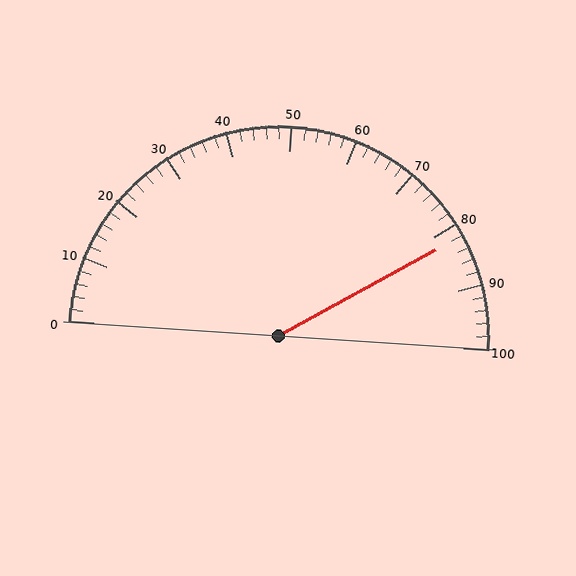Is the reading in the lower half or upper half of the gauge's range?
The reading is in the upper half of the range (0 to 100).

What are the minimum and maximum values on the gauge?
The gauge ranges from 0 to 100.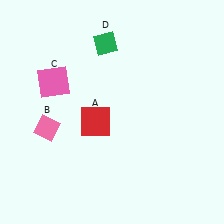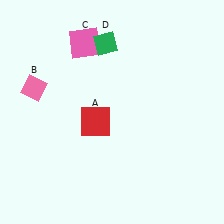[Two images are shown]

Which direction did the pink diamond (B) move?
The pink diamond (B) moved up.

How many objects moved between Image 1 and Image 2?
2 objects moved between the two images.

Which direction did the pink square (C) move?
The pink square (C) moved up.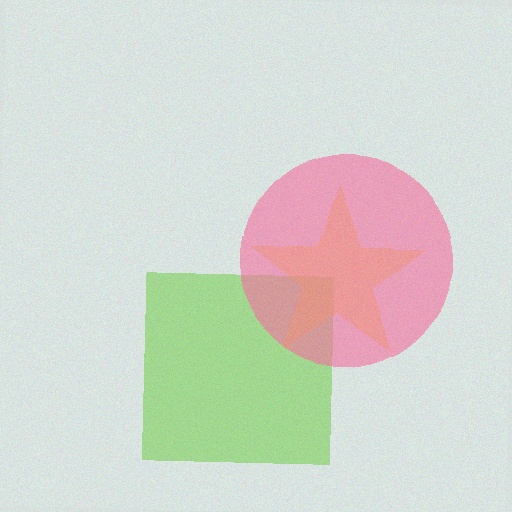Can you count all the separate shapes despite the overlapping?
Yes, there are 3 separate shapes.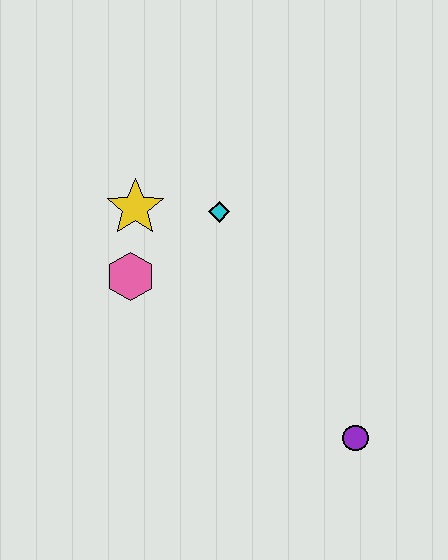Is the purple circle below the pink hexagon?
Yes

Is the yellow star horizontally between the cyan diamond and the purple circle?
No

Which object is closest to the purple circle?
The cyan diamond is closest to the purple circle.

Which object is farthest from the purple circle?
The yellow star is farthest from the purple circle.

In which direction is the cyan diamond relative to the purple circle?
The cyan diamond is above the purple circle.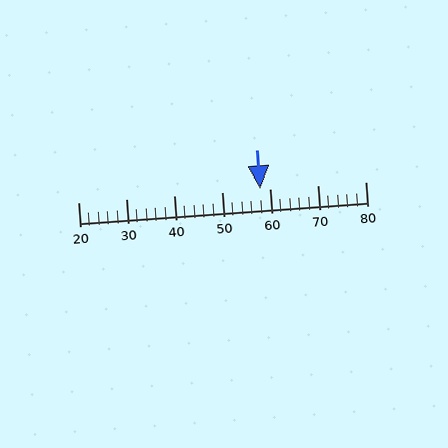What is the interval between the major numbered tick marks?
The major tick marks are spaced 10 units apart.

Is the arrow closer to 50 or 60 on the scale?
The arrow is closer to 60.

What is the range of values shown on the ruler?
The ruler shows values from 20 to 80.